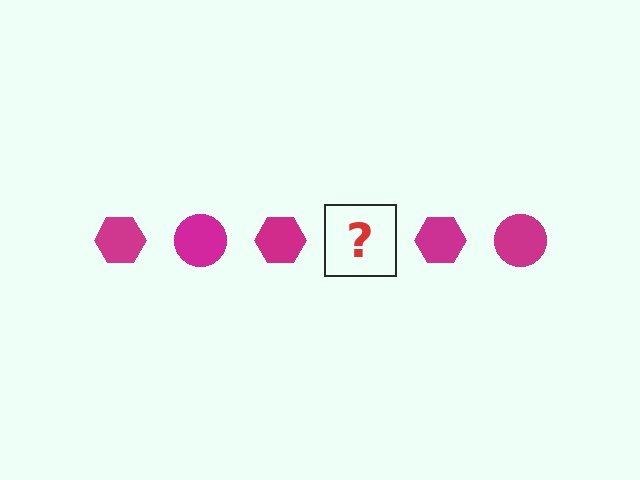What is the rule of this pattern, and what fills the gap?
The rule is that the pattern cycles through hexagon, circle shapes in magenta. The gap should be filled with a magenta circle.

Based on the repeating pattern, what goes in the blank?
The blank should be a magenta circle.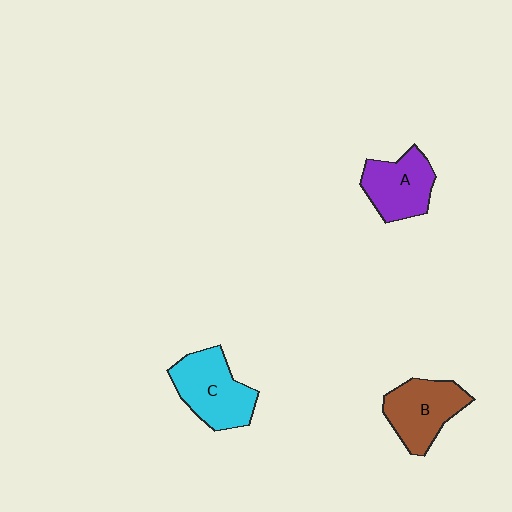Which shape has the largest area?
Shape C (cyan).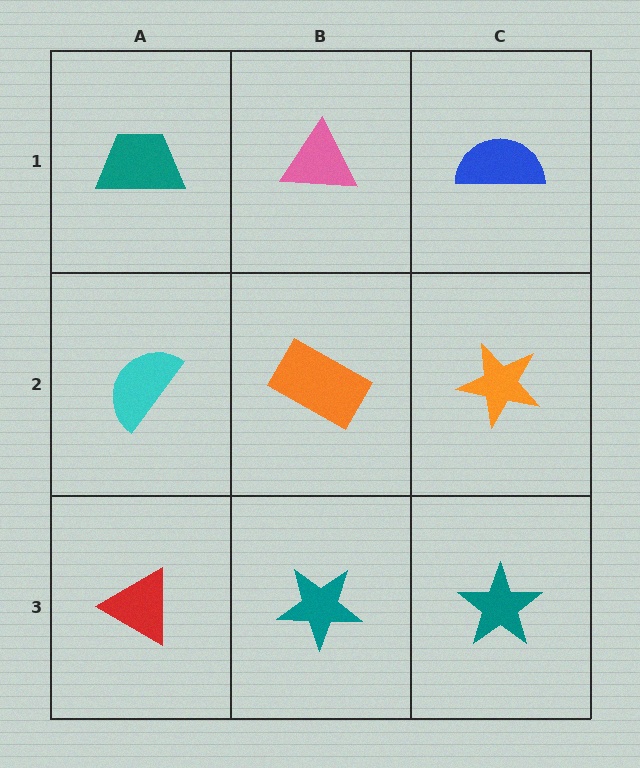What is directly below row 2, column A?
A red triangle.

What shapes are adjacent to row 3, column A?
A cyan semicircle (row 2, column A), a teal star (row 3, column B).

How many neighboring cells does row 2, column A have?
3.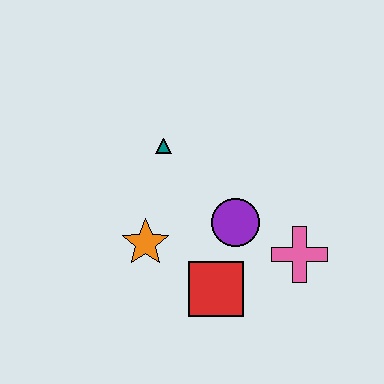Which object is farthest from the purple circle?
The teal triangle is farthest from the purple circle.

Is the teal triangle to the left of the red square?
Yes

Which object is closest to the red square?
The purple circle is closest to the red square.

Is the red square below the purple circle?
Yes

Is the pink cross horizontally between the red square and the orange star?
No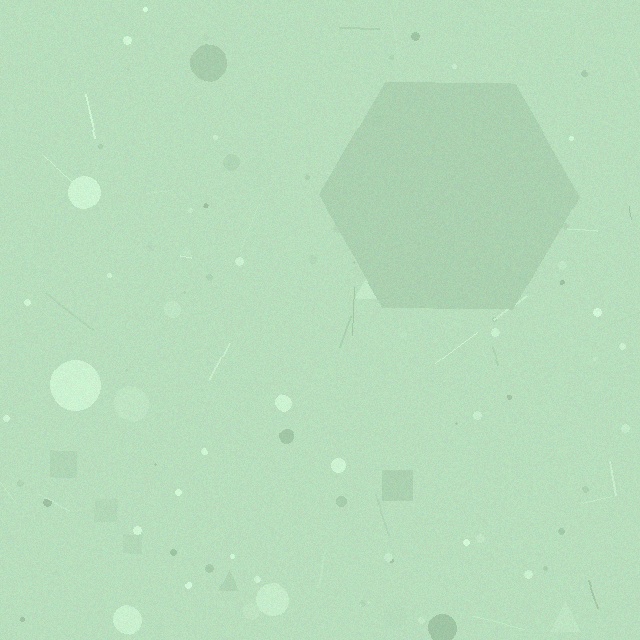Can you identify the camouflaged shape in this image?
The camouflaged shape is a hexagon.